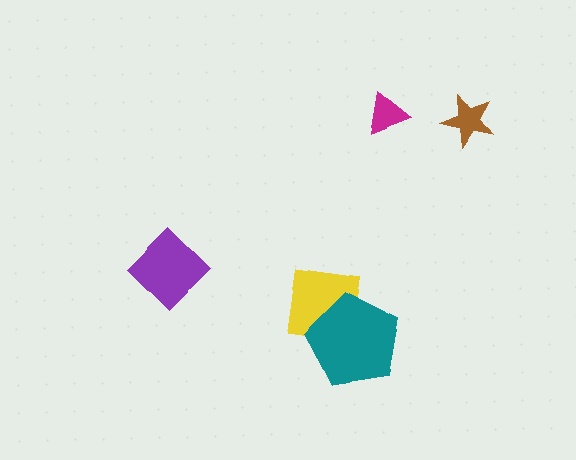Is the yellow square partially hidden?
Yes, it is partially covered by another shape.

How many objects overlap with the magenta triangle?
0 objects overlap with the magenta triangle.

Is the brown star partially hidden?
No, no other shape covers it.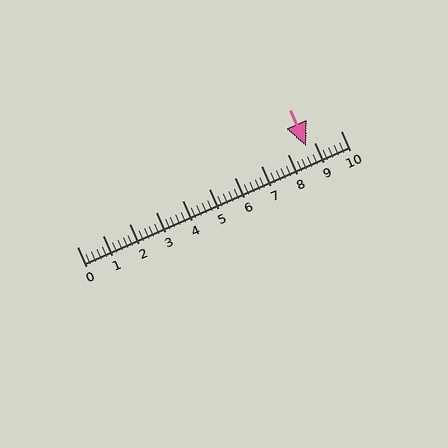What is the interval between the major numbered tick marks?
The major tick marks are spaced 1 units apart.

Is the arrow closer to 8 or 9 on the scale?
The arrow is closer to 9.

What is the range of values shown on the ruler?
The ruler shows values from 0 to 10.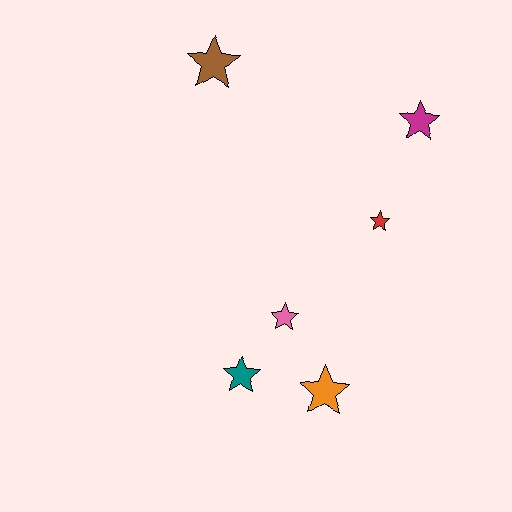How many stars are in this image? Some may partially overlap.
There are 6 stars.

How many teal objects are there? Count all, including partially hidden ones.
There is 1 teal object.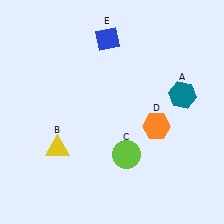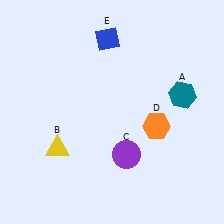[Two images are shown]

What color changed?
The circle (C) changed from lime in Image 1 to purple in Image 2.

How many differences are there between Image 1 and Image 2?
There is 1 difference between the two images.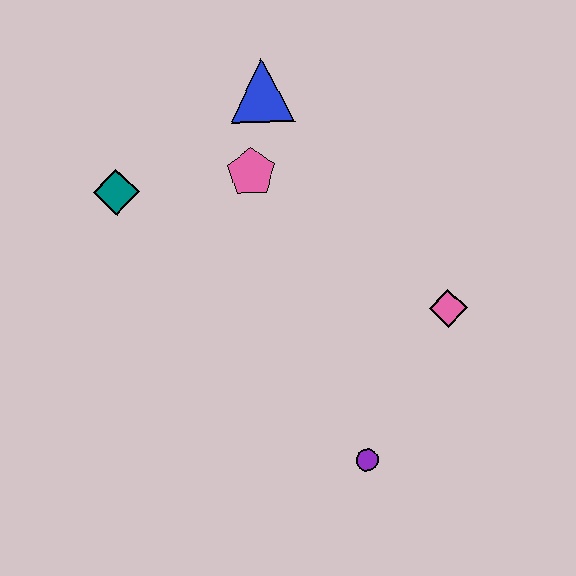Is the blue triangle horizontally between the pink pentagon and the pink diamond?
Yes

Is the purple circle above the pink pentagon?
No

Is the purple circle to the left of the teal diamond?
No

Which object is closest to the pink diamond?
The purple circle is closest to the pink diamond.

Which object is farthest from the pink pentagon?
The purple circle is farthest from the pink pentagon.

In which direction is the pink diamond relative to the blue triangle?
The pink diamond is below the blue triangle.